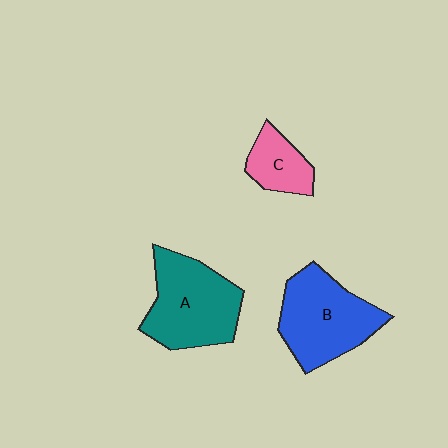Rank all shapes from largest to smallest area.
From largest to smallest: A (teal), B (blue), C (pink).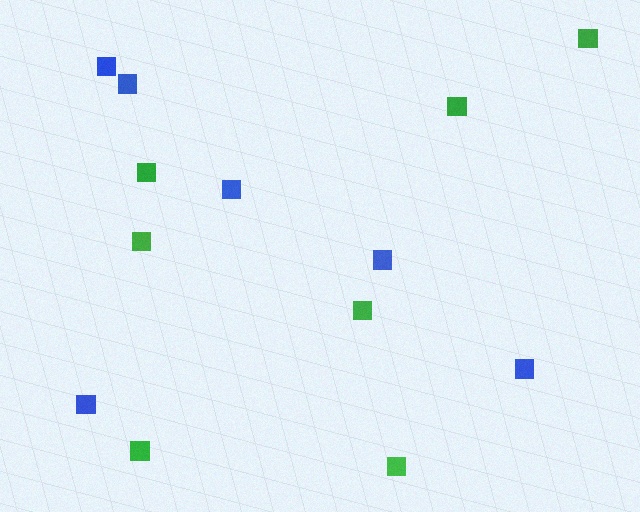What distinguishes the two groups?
There are 2 groups: one group of green squares (7) and one group of blue squares (6).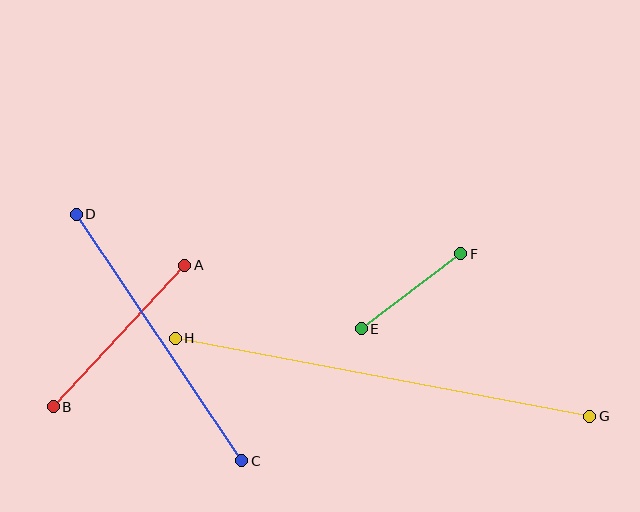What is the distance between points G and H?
The distance is approximately 422 pixels.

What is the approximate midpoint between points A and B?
The midpoint is at approximately (119, 336) pixels.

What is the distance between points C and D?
The distance is approximately 297 pixels.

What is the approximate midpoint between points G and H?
The midpoint is at approximately (382, 377) pixels.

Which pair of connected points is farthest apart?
Points G and H are farthest apart.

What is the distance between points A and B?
The distance is approximately 193 pixels.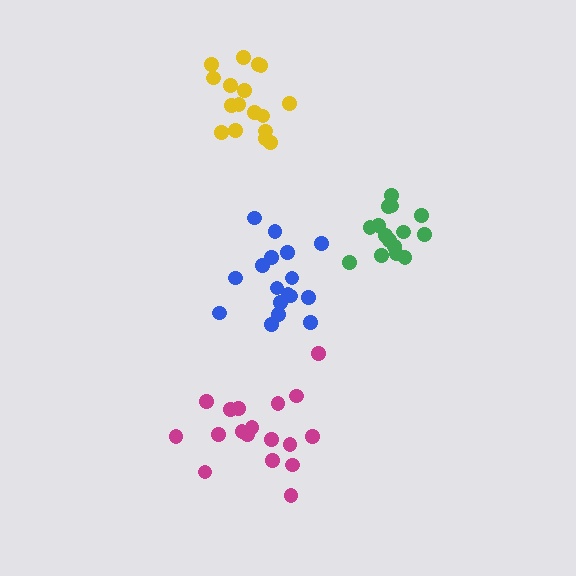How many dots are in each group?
Group 1: 18 dots, Group 2: 17 dots, Group 3: 17 dots, Group 4: 15 dots (67 total).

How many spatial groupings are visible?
There are 4 spatial groupings.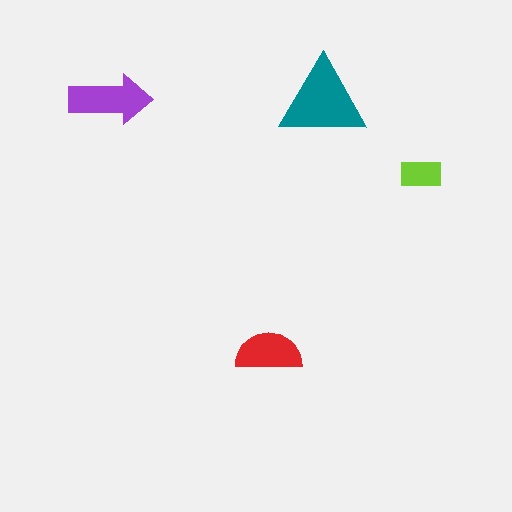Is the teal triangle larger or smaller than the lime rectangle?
Larger.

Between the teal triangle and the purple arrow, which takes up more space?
The teal triangle.